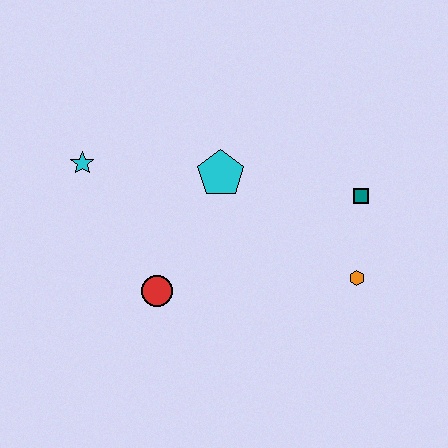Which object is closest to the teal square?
The orange hexagon is closest to the teal square.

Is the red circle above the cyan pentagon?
No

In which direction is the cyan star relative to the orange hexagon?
The cyan star is to the left of the orange hexagon.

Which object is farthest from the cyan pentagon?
The orange hexagon is farthest from the cyan pentagon.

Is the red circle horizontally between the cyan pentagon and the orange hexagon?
No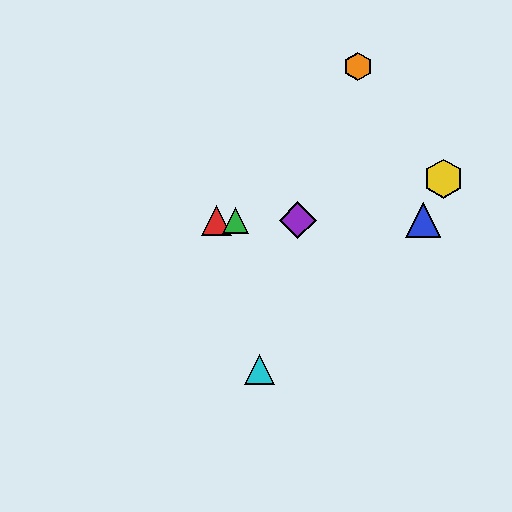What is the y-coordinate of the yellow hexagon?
The yellow hexagon is at y≈179.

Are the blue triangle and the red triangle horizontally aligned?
Yes, both are at y≈220.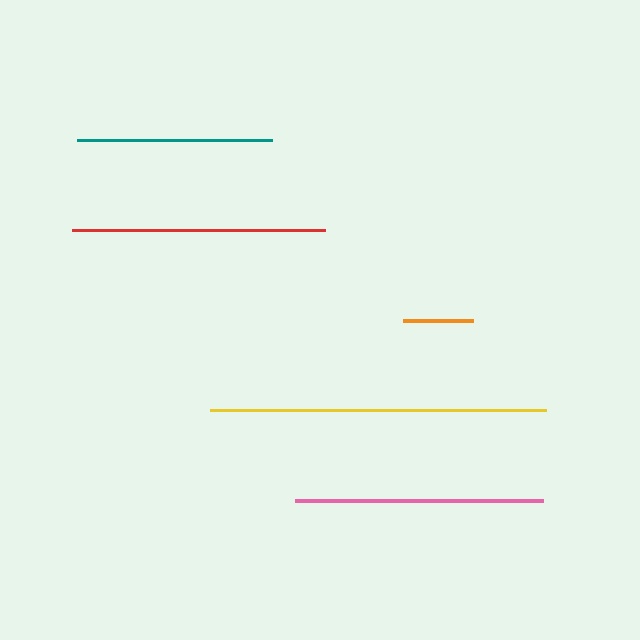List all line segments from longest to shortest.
From longest to shortest: yellow, red, pink, teal, orange.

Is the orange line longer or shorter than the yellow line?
The yellow line is longer than the orange line.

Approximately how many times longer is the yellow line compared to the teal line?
The yellow line is approximately 1.7 times the length of the teal line.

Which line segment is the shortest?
The orange line is the shortest at approximately 70 pixels.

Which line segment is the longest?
The yellow line is the longest at approximately 336 pixels.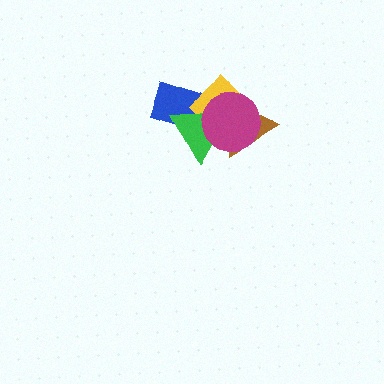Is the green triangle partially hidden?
Yes, it is partially covered by another shape.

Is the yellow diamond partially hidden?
Yes, it is partially covered by another shape.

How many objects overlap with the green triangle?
4 objects overlap with the green triangle.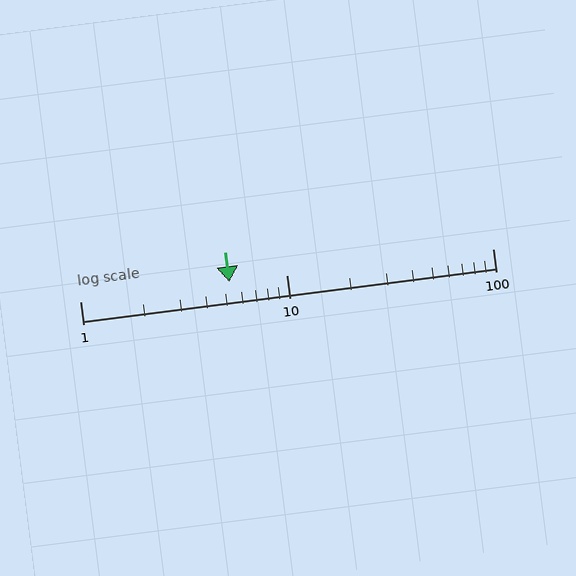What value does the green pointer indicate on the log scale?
The pointer indicates approximately 5.3.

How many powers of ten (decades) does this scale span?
The scale spans 2 decades, from 1 to 100.